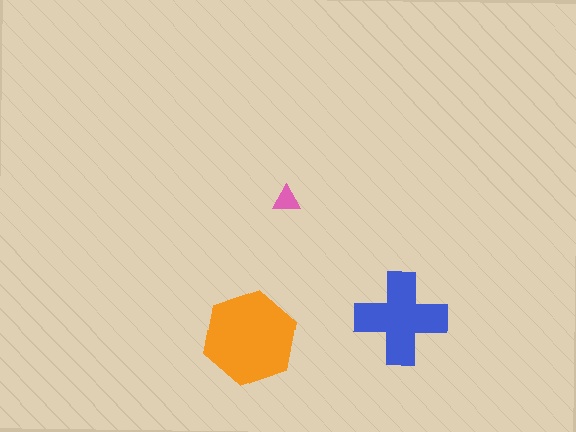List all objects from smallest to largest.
The pink triangle, the blue cross, the orange hexagon.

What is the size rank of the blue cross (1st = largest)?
2nd.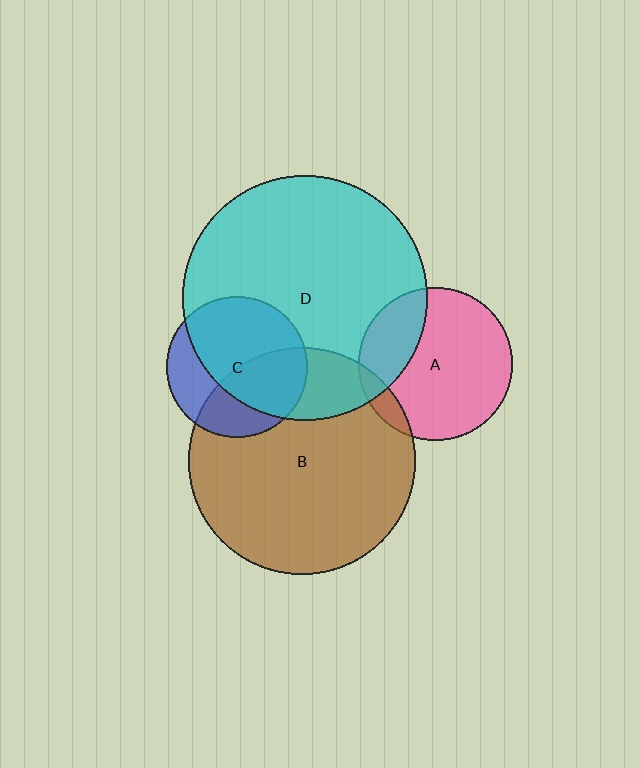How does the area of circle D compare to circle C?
Approximately 3.0 times.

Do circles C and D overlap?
Yes.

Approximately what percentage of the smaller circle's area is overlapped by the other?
Approximately 65%.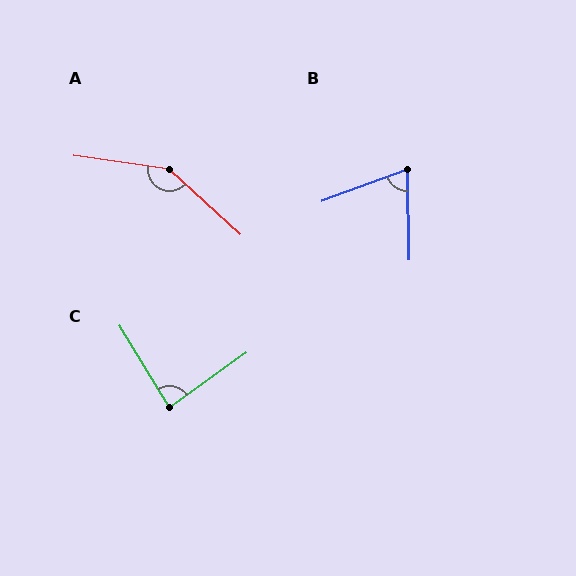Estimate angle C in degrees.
Approximately 86 degrees.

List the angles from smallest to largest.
B (71°), C (86°), A (146°).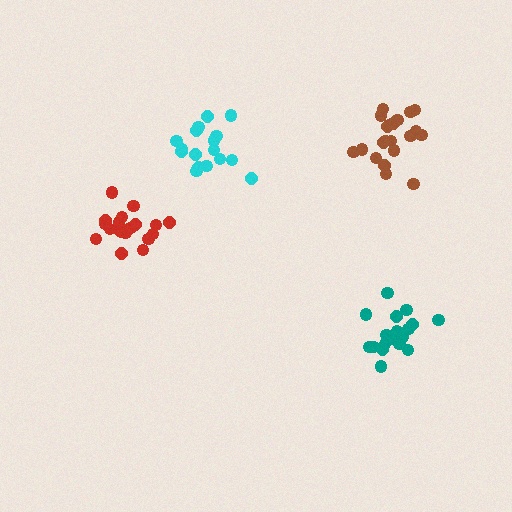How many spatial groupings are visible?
There are 4 spatial groupings.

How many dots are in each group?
Group 1: 20 dots, Group 2: 21 dots, Group 3: 17 dots, Group 4: 21 dots (79 total).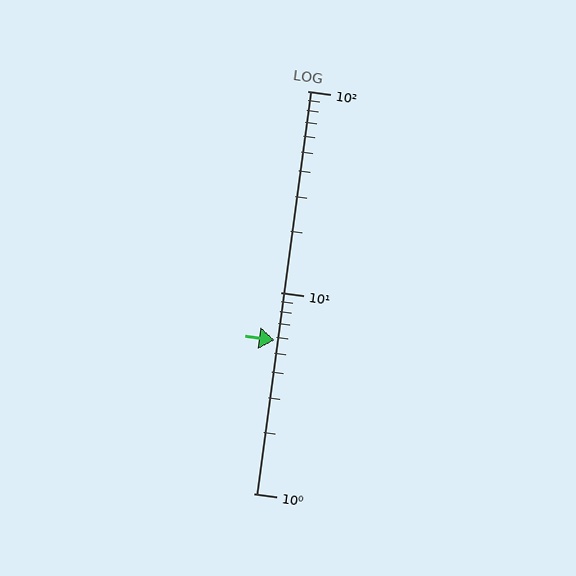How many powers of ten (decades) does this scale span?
The scale spans 2 decades, from 1 to 100.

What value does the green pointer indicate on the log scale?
The pointer indicates approximately 5.8.